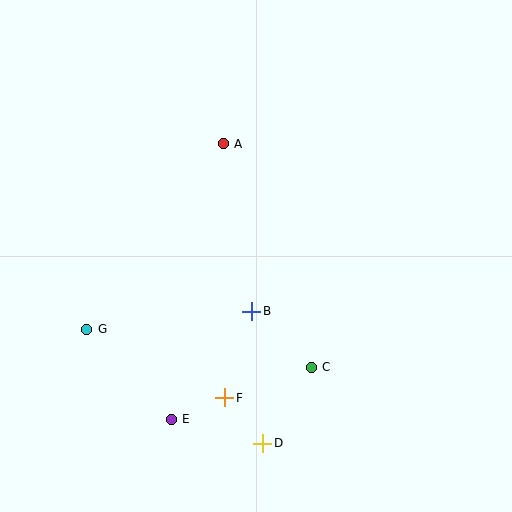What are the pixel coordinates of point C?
Point C is at (311, 367).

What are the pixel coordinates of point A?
Point A is at (223, 144).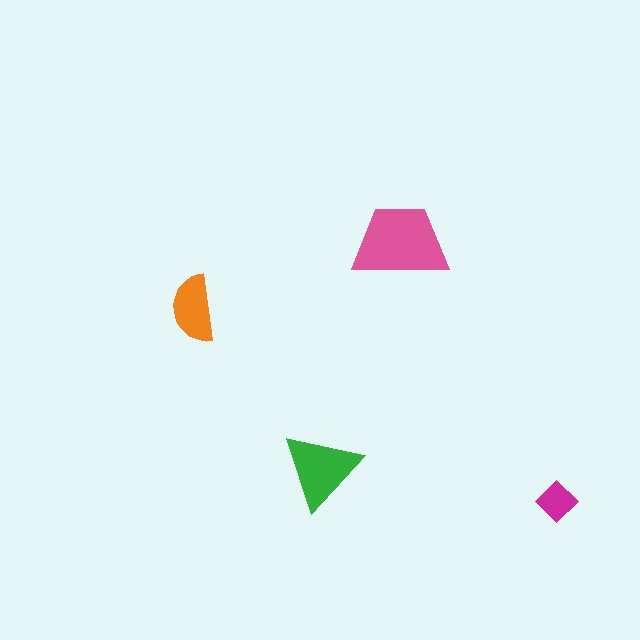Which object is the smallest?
The magenta diamond.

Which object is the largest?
The pink trapezoid.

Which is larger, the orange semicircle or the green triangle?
The green triangle.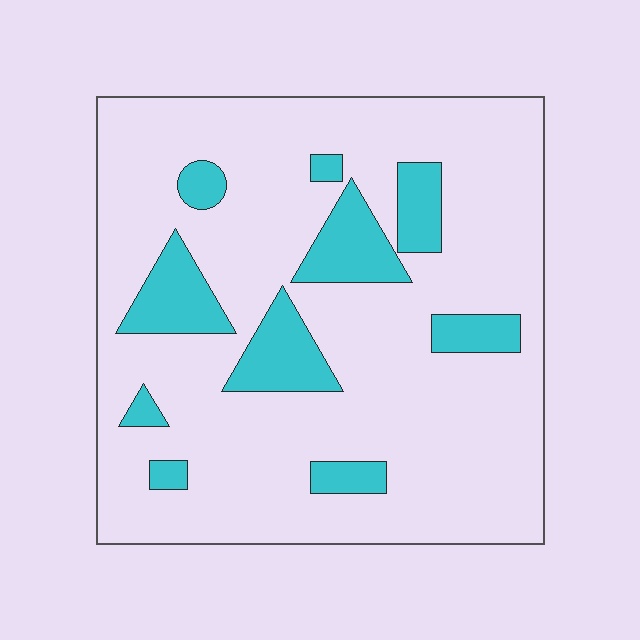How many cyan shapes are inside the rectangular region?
10.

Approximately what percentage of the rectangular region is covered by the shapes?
Approximately 15%.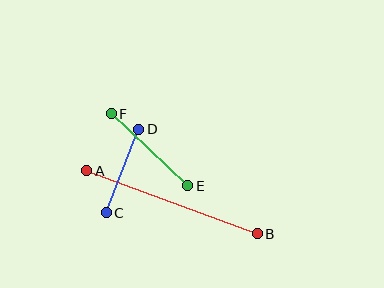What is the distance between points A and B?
The distance is approximately 182 pixels.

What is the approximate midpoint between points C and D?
The midpoint is at approximately (122, 171) pixels.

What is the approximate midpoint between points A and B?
The midpoint is at approximately (172, 202) pixels.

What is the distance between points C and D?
The distance is approximately 90 pixels.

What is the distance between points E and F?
The distance is approximately 105 pixels.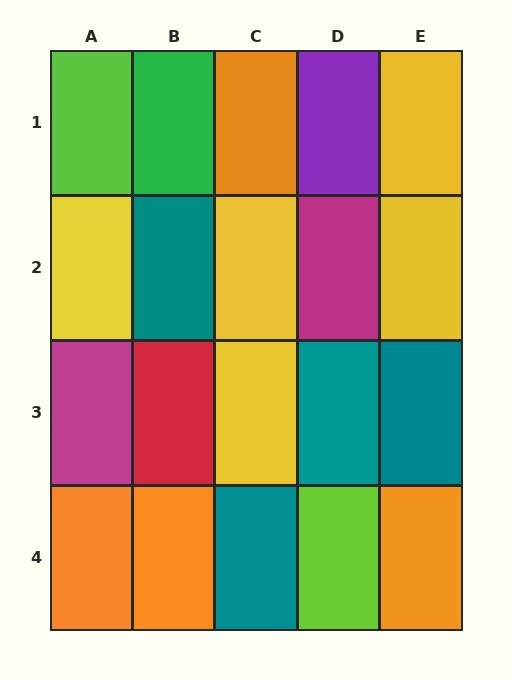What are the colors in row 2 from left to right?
Yellow, teal, yellow, magenta, yellow.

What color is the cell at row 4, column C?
Teal.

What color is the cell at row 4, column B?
Orange.